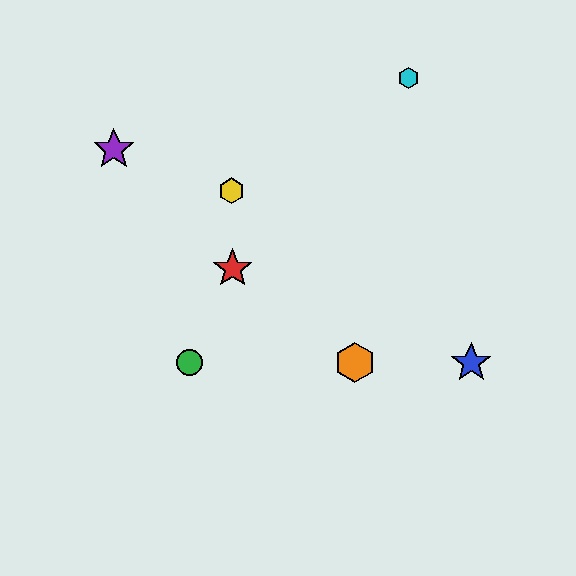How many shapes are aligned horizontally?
3 shapes (the blue star, the green circle, the orange hexagon) are aligned horizontally.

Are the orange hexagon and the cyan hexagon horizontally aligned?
No, the orange hexagon is at y≈363 and the cyan hexagon is at y≈78.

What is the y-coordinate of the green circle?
The green circle is at y≈363.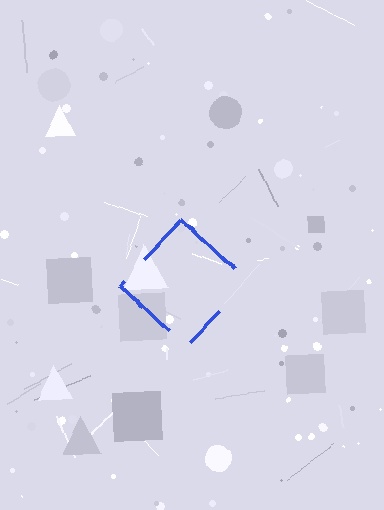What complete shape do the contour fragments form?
The contour fragments form a diamond.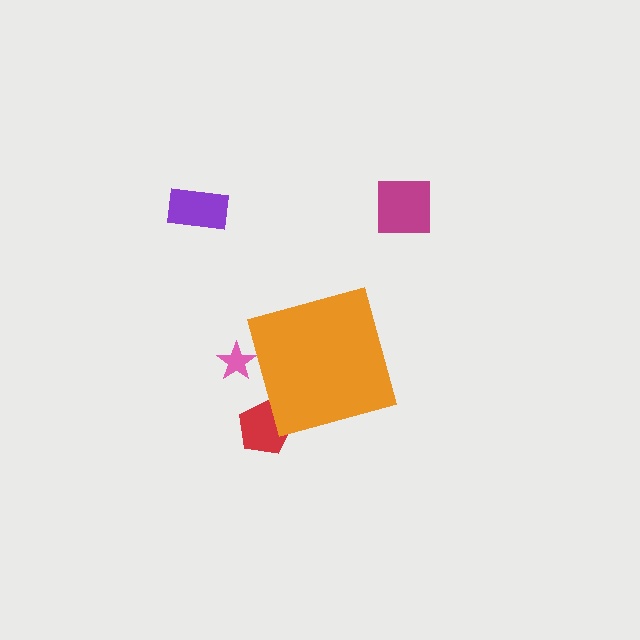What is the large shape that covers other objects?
An orange diamond.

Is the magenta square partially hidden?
No, the magenta square is fully visible.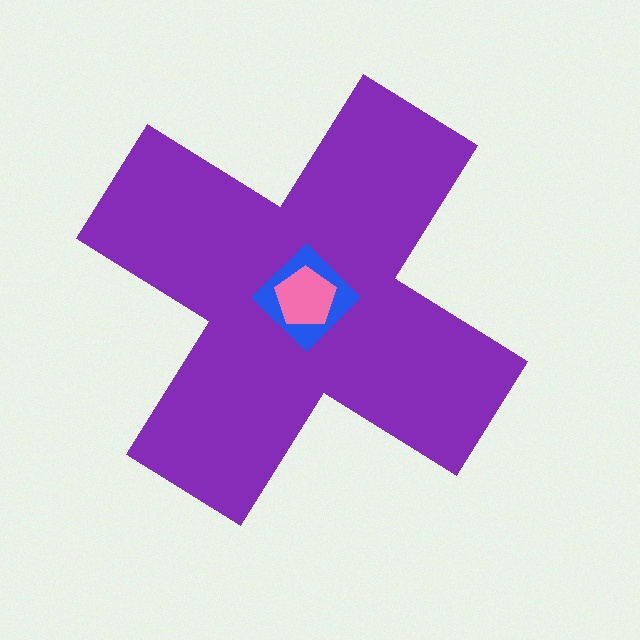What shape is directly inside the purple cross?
The blue diamond.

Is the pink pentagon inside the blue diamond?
Yes.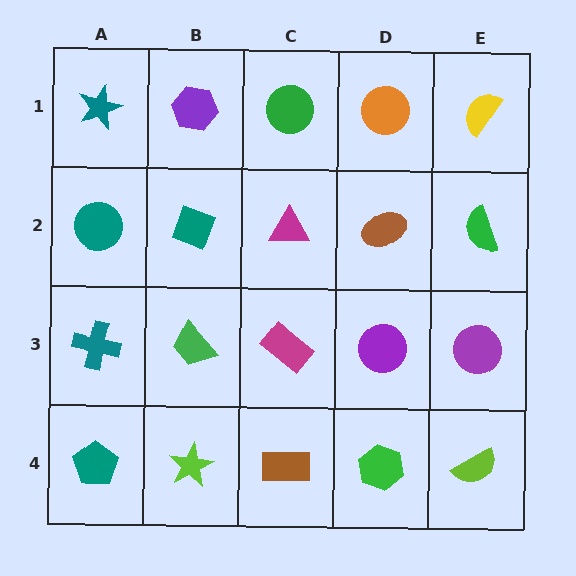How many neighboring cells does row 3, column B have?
4.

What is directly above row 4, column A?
A teal cross.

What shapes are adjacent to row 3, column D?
A brown ellipse (row 2, column D), a green hexagon (row 4, column D), a magenta rectangle (row 3, column C), a purple circle (row 3, column E).